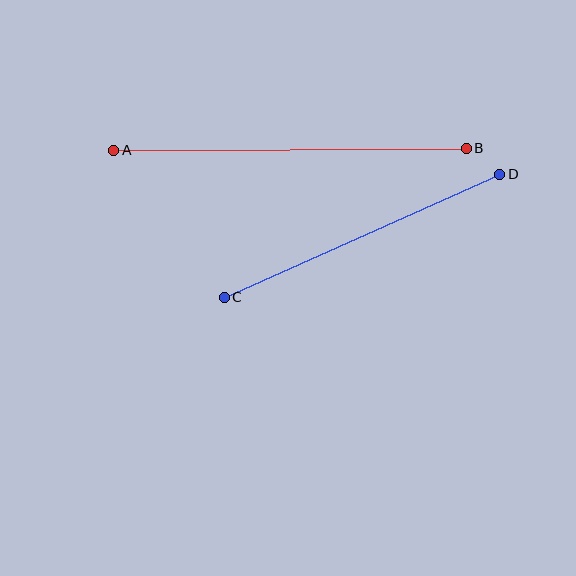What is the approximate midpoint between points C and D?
The midpoint is at approximately (362, 236) pixels.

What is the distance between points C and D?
The distance is approximately 302 pixels.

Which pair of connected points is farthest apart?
Points A and B are farthest apart.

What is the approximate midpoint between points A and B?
The midpoint is at approximately (290, 149) pixels.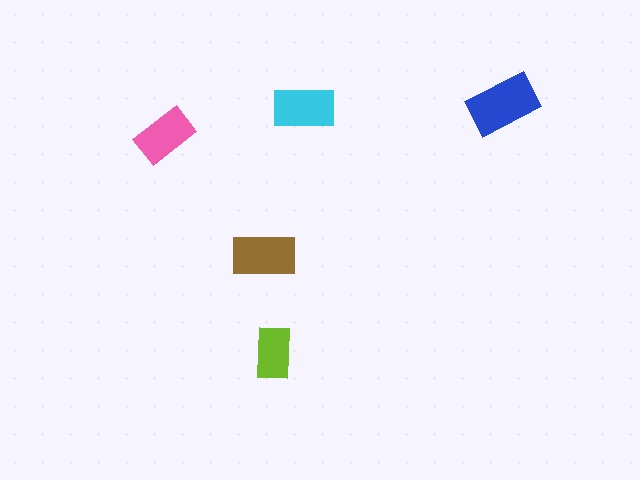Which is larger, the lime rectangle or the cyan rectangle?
The cyan one.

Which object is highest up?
The blue rectangle is topmost.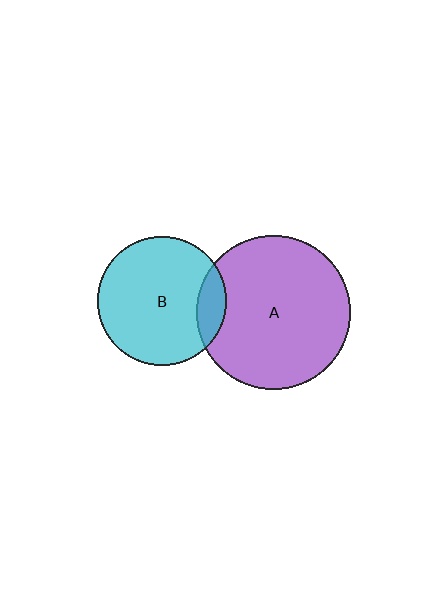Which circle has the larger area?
Circle A (purple).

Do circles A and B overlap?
Yes.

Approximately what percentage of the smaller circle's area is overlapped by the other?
Approximately 15%.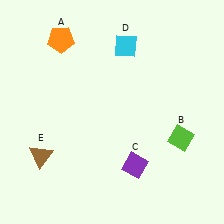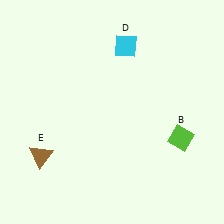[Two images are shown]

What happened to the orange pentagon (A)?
The orange pentagon (A) was removed in Image 2. It was in the top-left area of Image 1.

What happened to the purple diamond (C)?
The purple diamond (C) was removed in Image 2. It was in the bottom-right area of Image 1.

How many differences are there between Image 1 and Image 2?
There are 2 differences between the two images.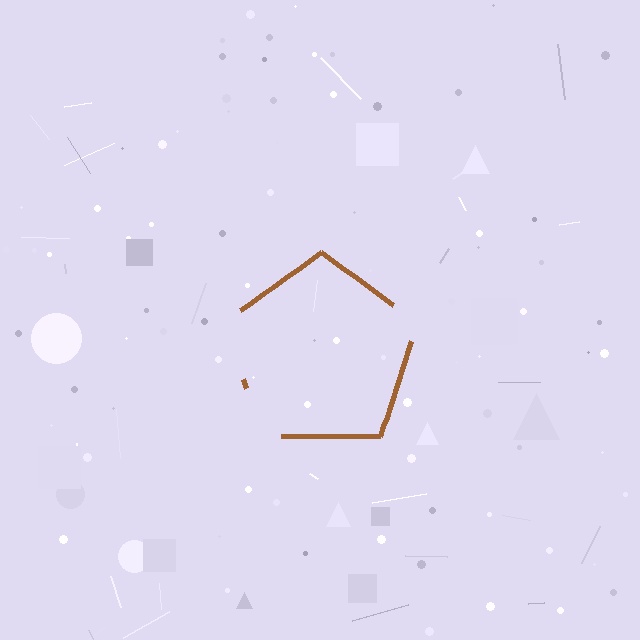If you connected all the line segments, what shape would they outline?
They would outline a pentagon.